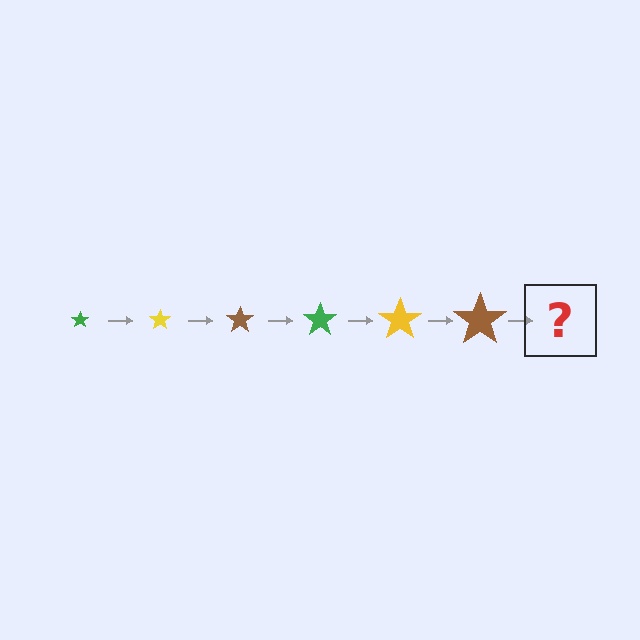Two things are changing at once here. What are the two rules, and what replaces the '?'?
The two rules are that the star grows larger each step and the color cycles through green, yellow, and brown. The '?' should be a green star, larger than the previous one.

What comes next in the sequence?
The next element should be a green star, larger than the previous one.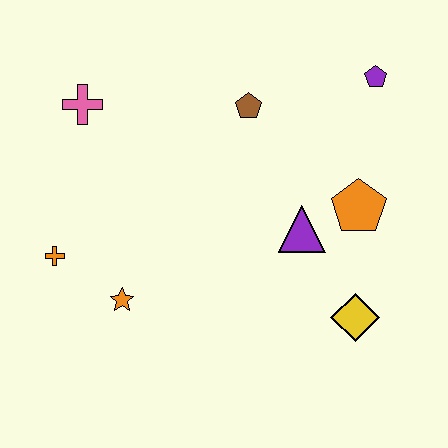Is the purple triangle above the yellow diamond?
Yes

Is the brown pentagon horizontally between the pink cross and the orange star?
No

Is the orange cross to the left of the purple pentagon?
Yes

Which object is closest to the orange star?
The orange cross is closest to the orange star.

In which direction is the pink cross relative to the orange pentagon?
The pink cross is to the left of the orange pentagon.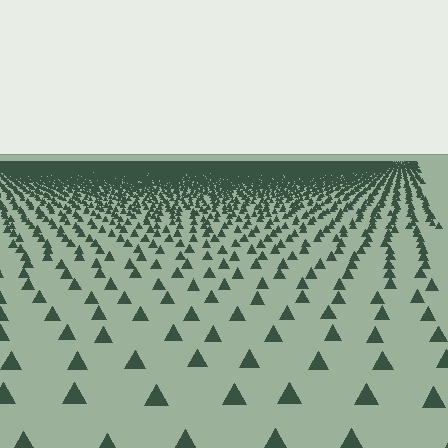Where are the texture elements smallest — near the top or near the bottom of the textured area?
Near the top.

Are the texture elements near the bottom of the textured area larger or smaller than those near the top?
Larger. Near the bottom, elements are closer to the viewer and appear at a bigger on-screen size.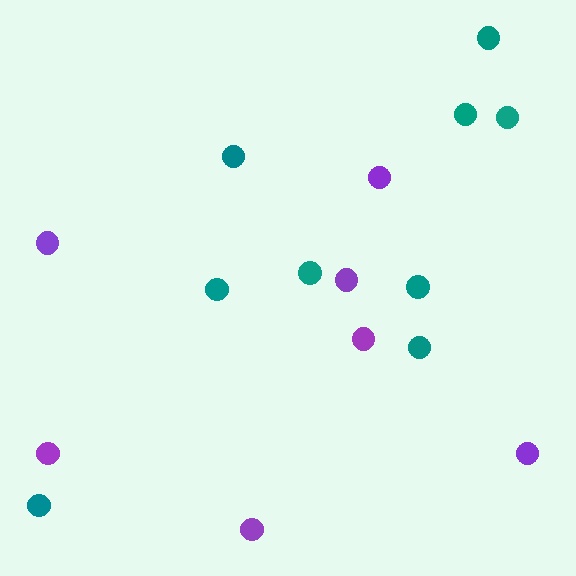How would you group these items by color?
There are 2 groups: one group of purple circles (7) and one group of teal circles (9).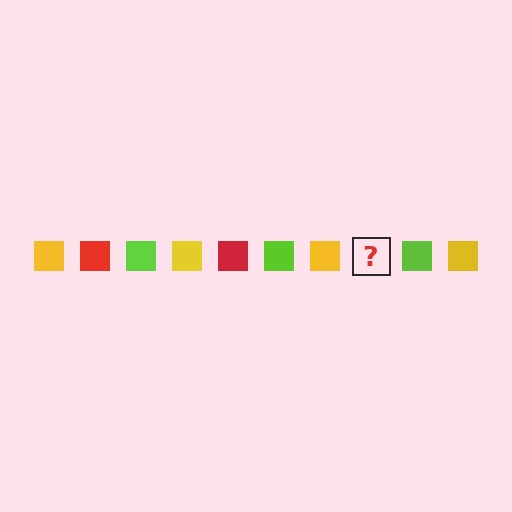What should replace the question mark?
The question mark should be replaced with a red square.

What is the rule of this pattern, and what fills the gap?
The rule is that the pattern cycles through yellow, red, lime squares. The gap should be filled with a red square.